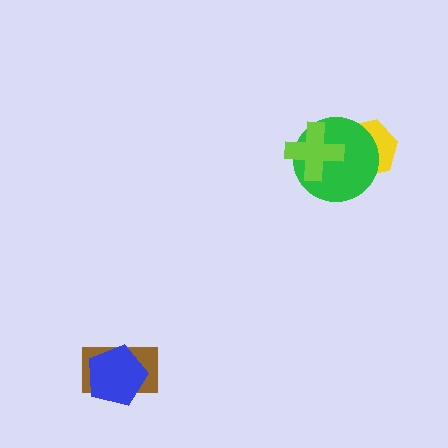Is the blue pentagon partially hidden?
No, no other shape covers it.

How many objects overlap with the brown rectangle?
1 object overlaps with the brown rectangle.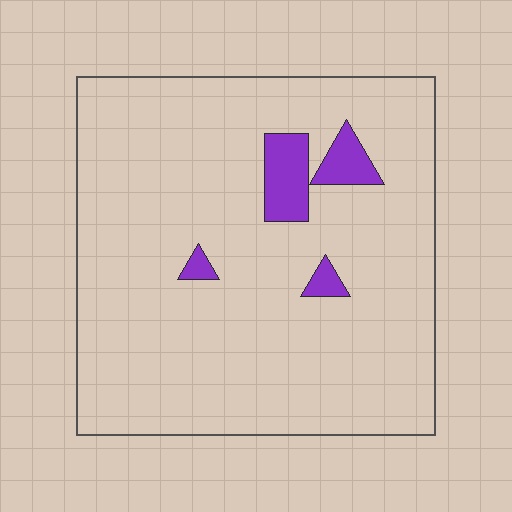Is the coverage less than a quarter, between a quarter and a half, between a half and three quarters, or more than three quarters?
Less than a quarter.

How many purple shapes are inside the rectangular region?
4.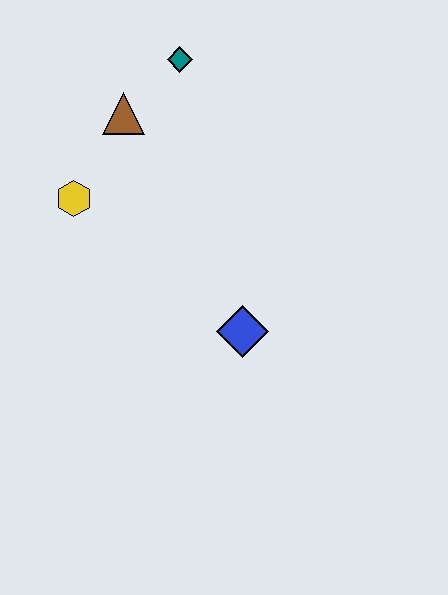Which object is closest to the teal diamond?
The brown triangle is closest to the teal diamond.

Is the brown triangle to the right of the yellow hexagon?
Yes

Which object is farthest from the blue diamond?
The teal diamond is farthest from the blue diamond.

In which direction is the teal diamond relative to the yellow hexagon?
The teal diamond is above the yellow hexagon.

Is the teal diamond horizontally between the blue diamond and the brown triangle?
Yes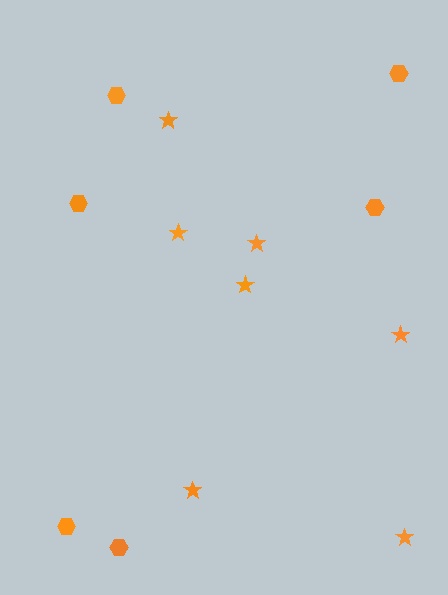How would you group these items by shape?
There are 2 groups: one group of stars (7) and one group of hexagons (6).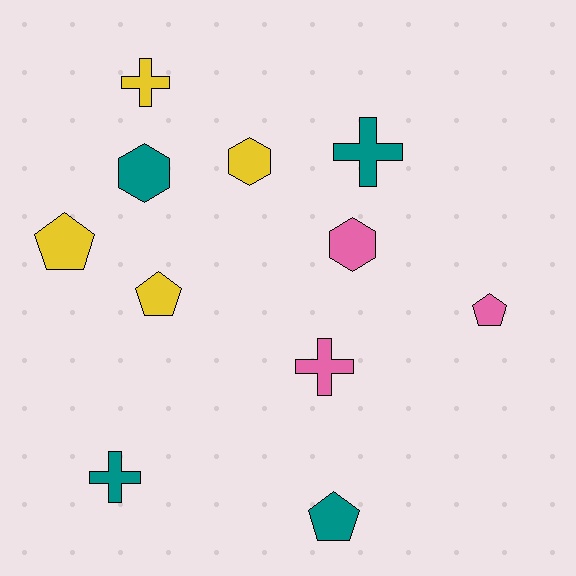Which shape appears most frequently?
Pentagon, with 4 objects.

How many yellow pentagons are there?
There are 2 yellow pentagons.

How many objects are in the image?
There are 11 objects.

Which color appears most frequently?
Yellow, with 4 objects.